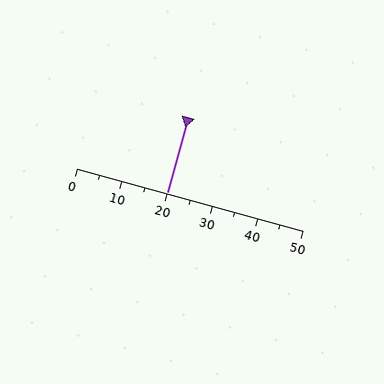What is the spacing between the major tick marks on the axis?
The major ticks are spaced 10 apart.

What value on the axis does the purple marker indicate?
The marker indicates approximately 20.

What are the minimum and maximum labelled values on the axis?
The axis runs from 0 to 50.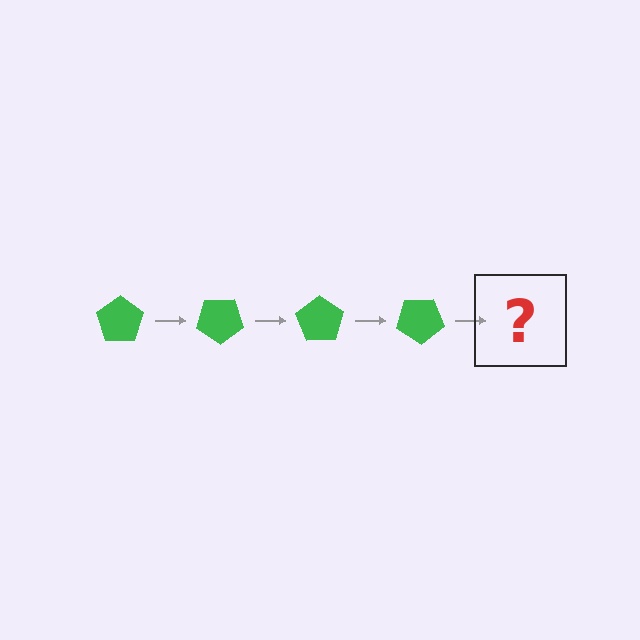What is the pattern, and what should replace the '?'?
The pattern is that the pentagon rotates 35 degrees each step. The '?' should be a green pentagon rotated 140 degrees.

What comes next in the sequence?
The next element should be a green pentagon rotated 140 degrees.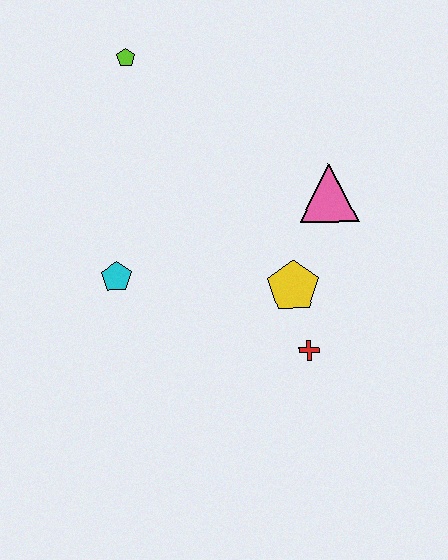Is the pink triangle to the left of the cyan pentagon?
No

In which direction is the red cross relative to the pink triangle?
The red cross is below the pink triangle.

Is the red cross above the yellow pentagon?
No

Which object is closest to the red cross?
The yellow pentagon is closest to the red cross.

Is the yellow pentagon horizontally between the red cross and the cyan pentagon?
Yes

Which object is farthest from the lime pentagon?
The red cross is farthest from the lime pentagon.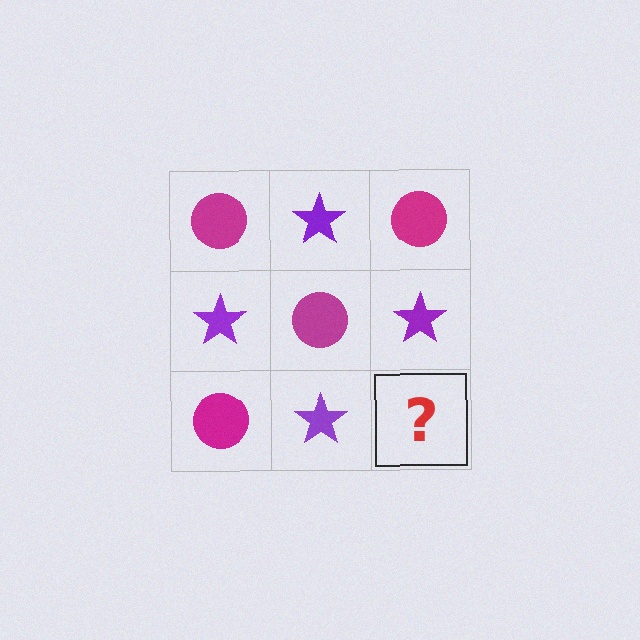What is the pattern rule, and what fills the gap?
The rule is that it alternates magenta circle and purple star in a checkerboard pattern. The gap should be filled with a magenta circle.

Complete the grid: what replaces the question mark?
The question mark should be replaced with a magenta circle.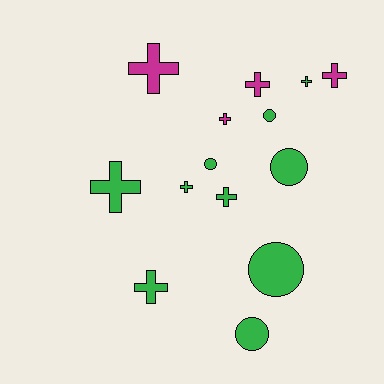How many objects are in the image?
There are 14 objects.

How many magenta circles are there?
There are no magenta circles.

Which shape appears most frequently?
Cross, with 9 objects.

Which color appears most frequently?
Green, with 10 objects.